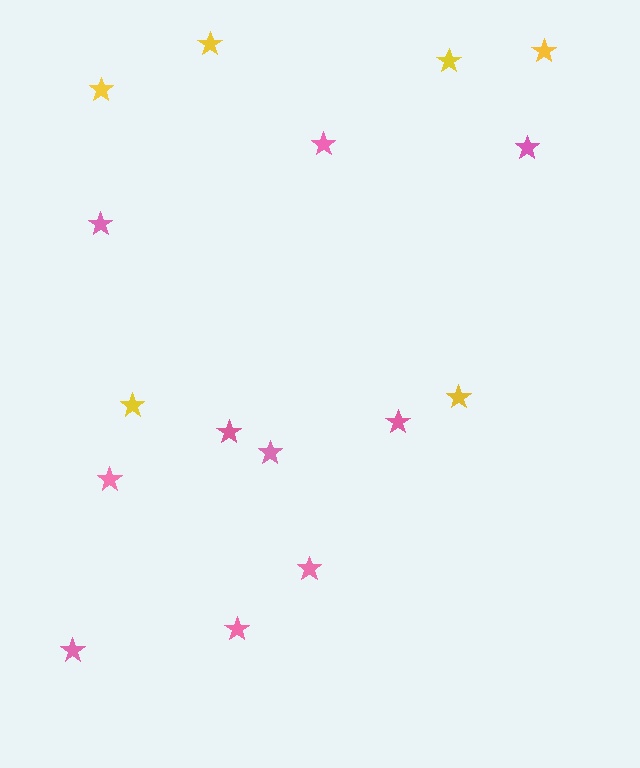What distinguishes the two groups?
There are 2 groups: one group of yellow stars (6) and one group of pink stars (10).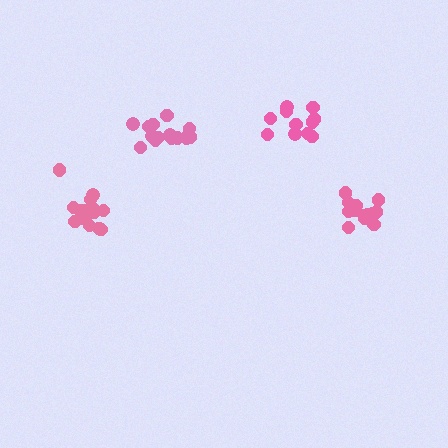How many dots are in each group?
Group 1: 15 dots, Group 2: 11 dots, Group 3: 15 dots, Group 4: 13 dots (54 total).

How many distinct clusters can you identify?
There are 4 distinct clusters.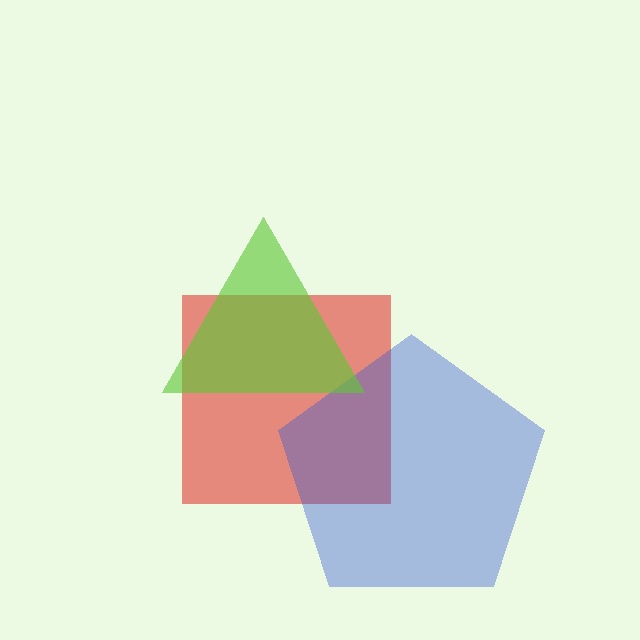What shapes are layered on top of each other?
The layered shapes are: a red square, a blue pentagon, a lime triangle.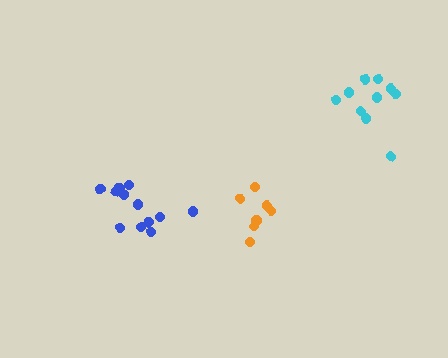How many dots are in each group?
Group 1: 12 dots, Group 2: 10 dots, Group 3: 7 dots (29 total).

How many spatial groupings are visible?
There are 3 spatial groupings.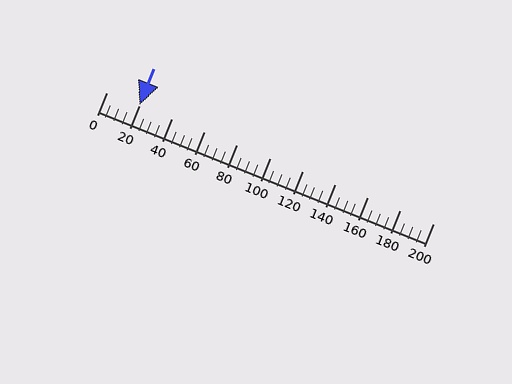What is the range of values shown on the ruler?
The ruler shows values from 0 to 200.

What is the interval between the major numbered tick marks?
The major tick marks are spaced 20 units apart.